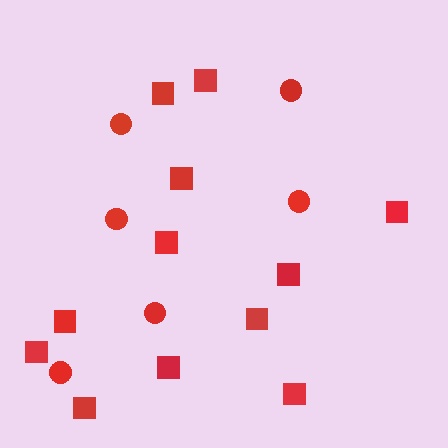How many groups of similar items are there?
There are 2 groups: one group of circles (6) and one group of squares (12).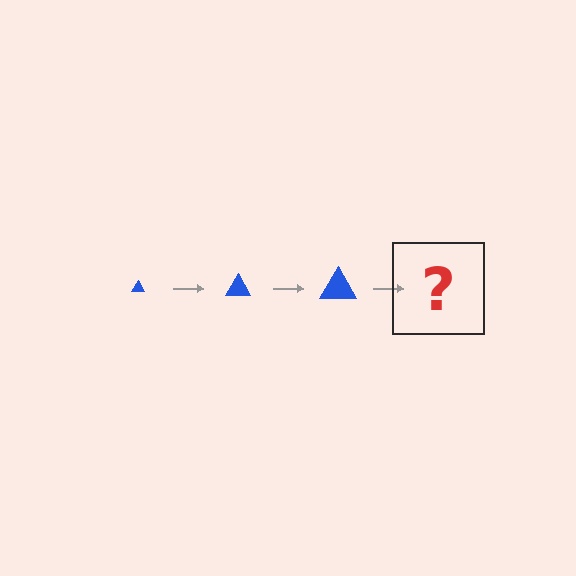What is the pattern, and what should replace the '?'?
The pattern is that the triangle gets progressively larger each step. The '?' should be a blue triangle, larger than the previous one.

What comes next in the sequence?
The next element should be a blue triangle, larger than the previous one.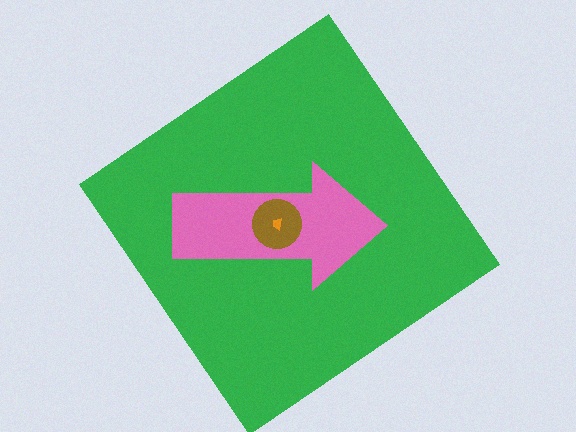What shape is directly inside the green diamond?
The pink arrow.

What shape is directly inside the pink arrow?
The brown circle.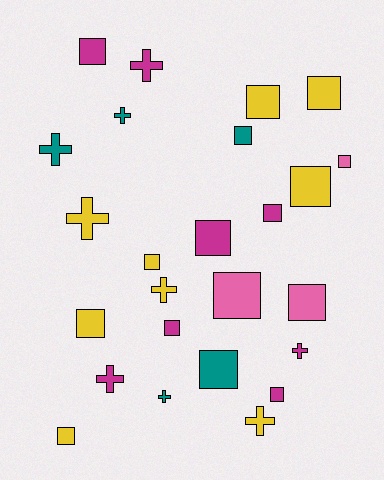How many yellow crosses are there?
There are 3 yellow crosses.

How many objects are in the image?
There are 25 objects.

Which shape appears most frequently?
Square, with 16 objects.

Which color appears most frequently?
Yellow, with 9 objects.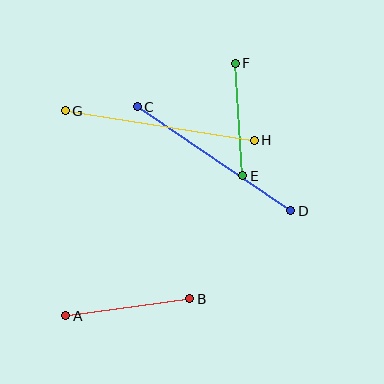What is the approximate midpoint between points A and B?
The midpoint is at approximately (128, 307) pixels.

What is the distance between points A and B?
The distance is approximately 125 pixels.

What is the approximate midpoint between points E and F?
The midpoint is at approximately (239, 119) pixels.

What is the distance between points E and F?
The distance is approximately 113 pixels.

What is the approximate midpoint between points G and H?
The midpoint is at approximately (160, 126) pixels.